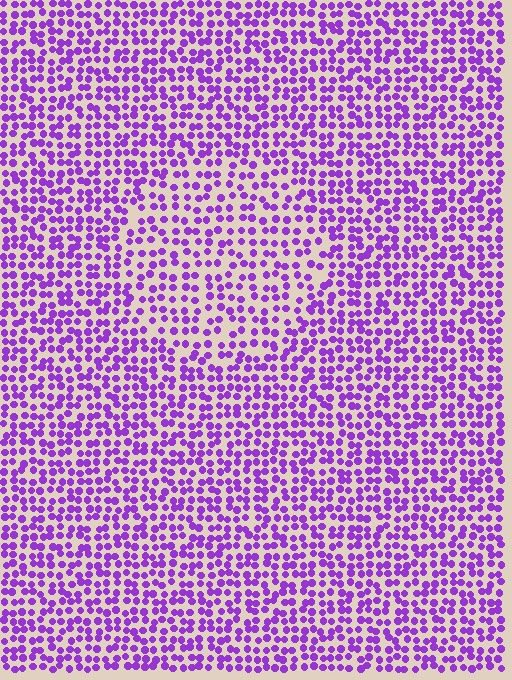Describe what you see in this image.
The image contains small purple elements arranged at two different densities. A circle-shaped region is visible where the elements are less densely packed than the surrounding area.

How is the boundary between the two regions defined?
The boundary is defined by a change in element density (approximately 1.5x ratio). All elements are the same color, size, and shape.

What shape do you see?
I see a circle.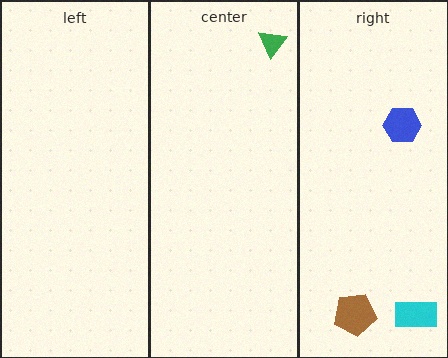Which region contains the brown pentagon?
The right region.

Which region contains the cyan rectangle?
The right region.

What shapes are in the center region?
The green triangle.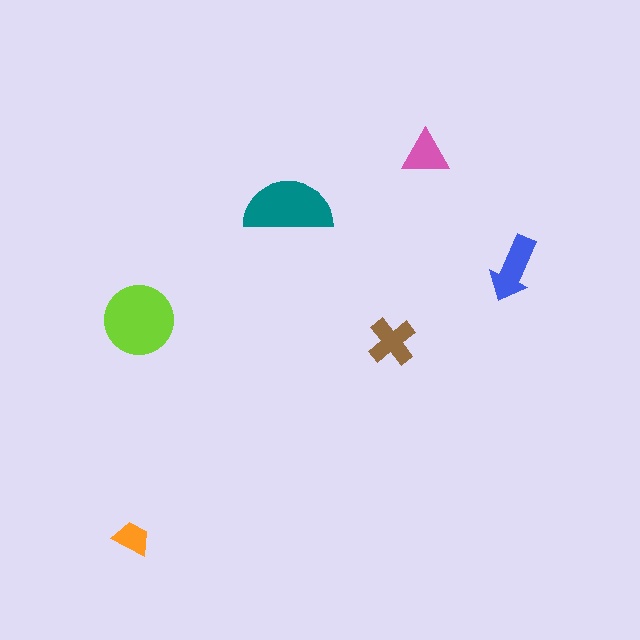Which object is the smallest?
The orange trapezoid.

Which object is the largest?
The lime circle.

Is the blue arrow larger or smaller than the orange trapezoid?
Larger.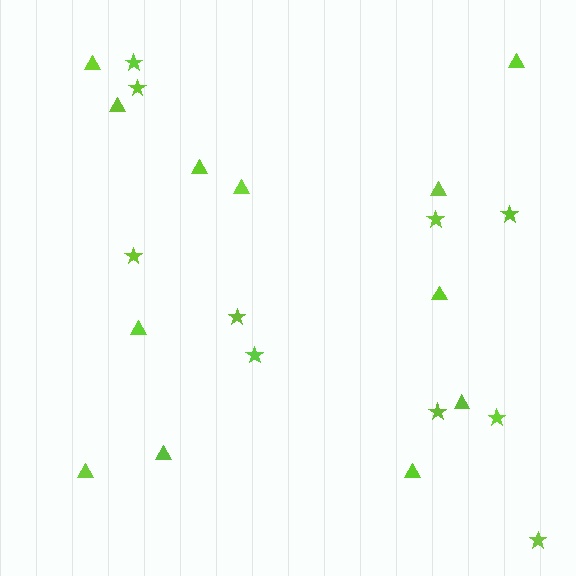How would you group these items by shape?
There are 2 groups: one group of stars (10) and one group of triangles (12).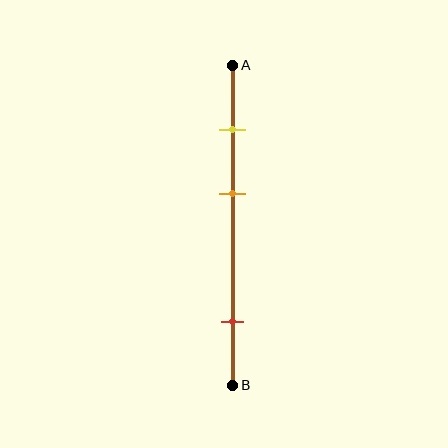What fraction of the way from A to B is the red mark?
The red mark is approximately 80% (0.8) of the way from A to B.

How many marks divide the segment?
There are 3 marks dividing the segment.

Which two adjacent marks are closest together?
The yellow and orange marks are the closest adjacent pair.